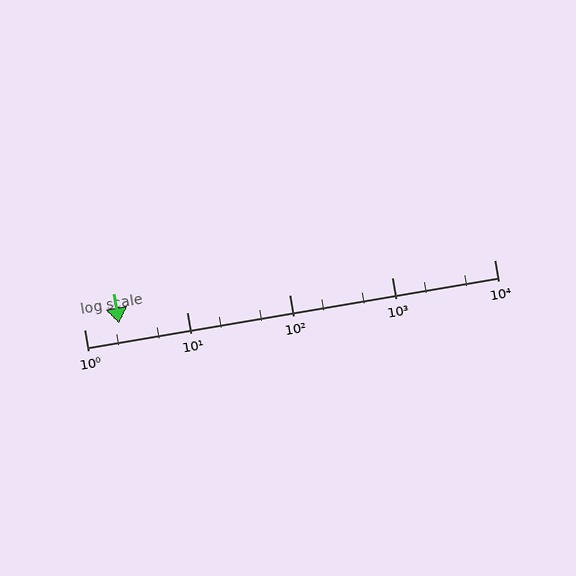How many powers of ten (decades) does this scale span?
The scale spans 4 decades, from 1 to 10000.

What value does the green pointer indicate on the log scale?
The pointer indicates approximately 2.2.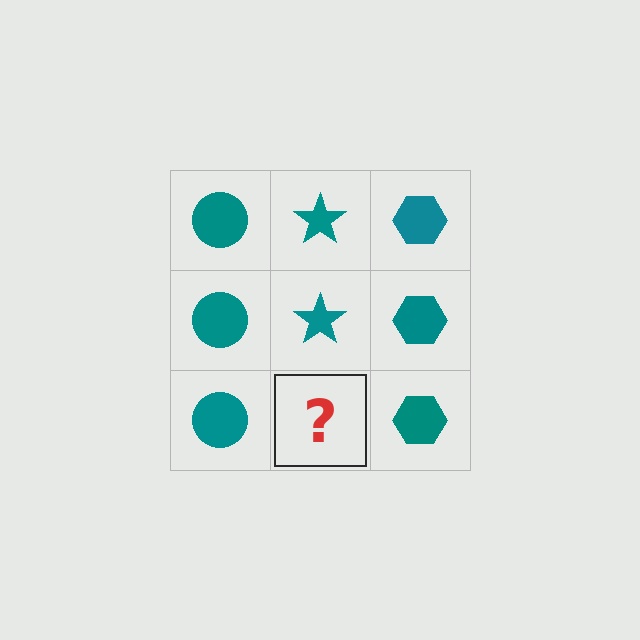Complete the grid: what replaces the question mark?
The question mark should be replaced with a teal star.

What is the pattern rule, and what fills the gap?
The rule is that each column has a consistent shape. The gap should be filled with a teal star.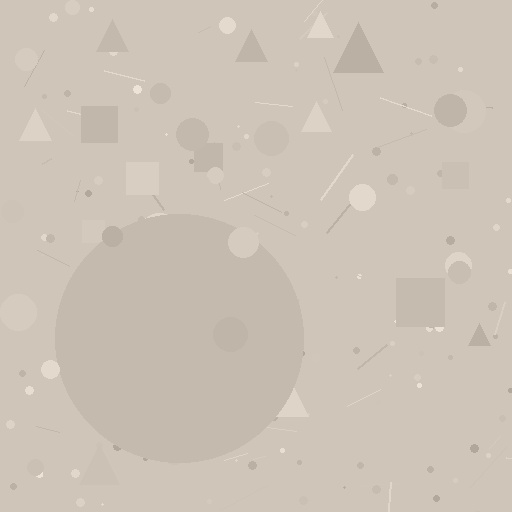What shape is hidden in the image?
A circle is hidden in the image.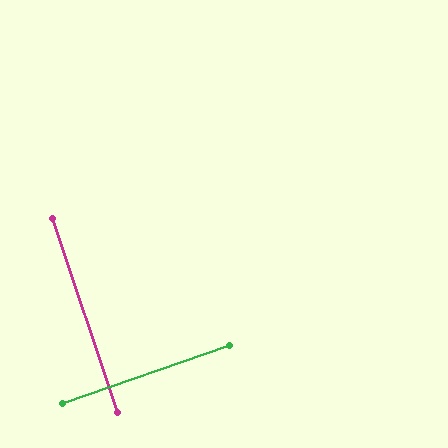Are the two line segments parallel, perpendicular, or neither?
Perpendicular — they meet at approximately 89°.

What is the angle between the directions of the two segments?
Approximately 89 degrees.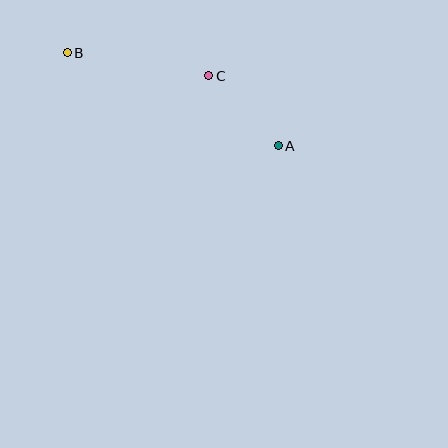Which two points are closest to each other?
Points A and C are closest to each other.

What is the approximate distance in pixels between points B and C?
The distance between B and C is approximately 143 pixels.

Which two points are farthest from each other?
Points A and B are farthest from each other.